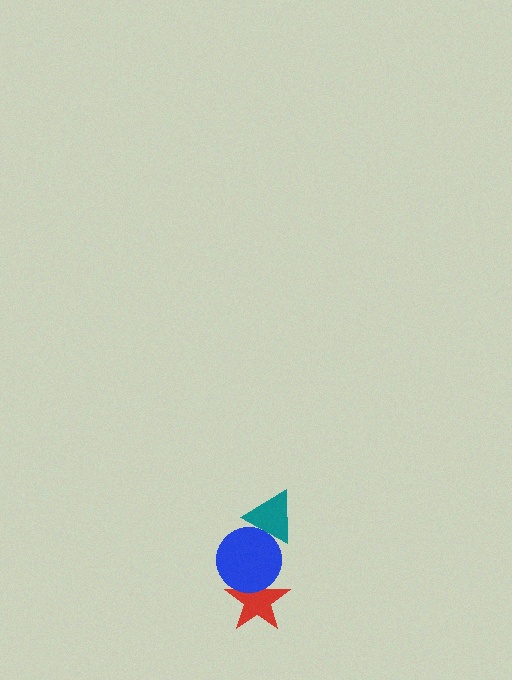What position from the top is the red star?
The red star is 3rd from the top.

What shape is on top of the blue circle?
The teal triangle is on top of the blue circle.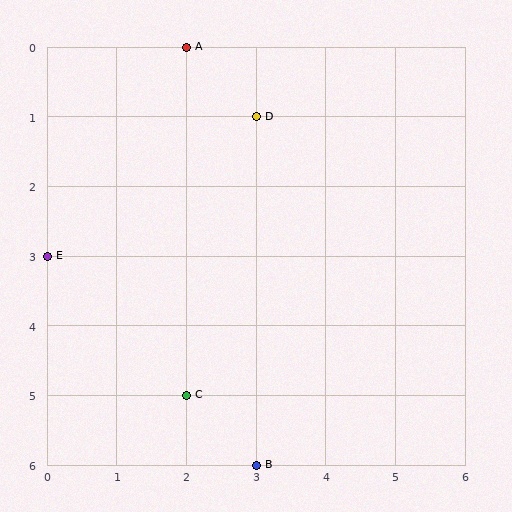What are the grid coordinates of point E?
Point E is at grid coordinates (0, 3).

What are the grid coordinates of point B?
Point B is at grid coordinates (3, 6).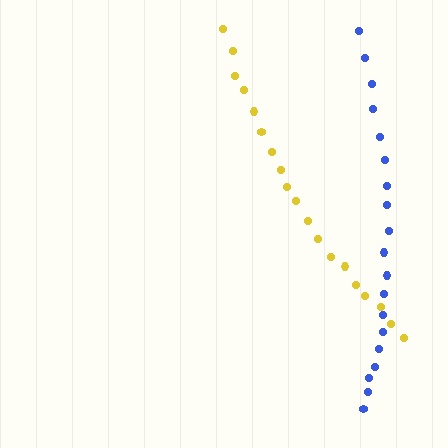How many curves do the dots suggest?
There are 2 distinct paths.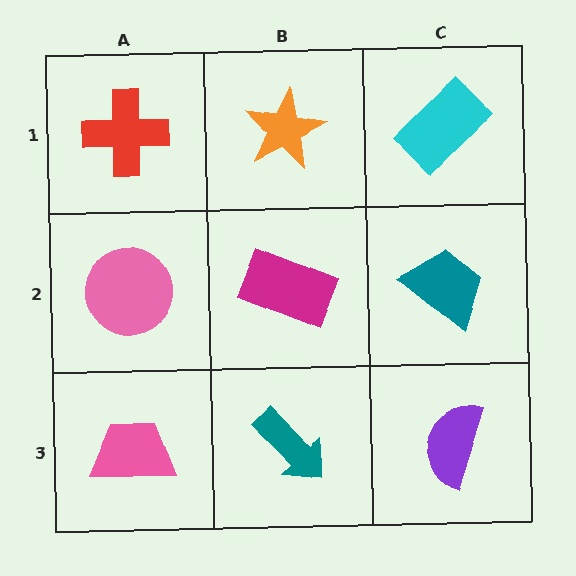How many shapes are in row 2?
3 shapes.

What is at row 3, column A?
A pink trapezoid.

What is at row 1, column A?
A red cross.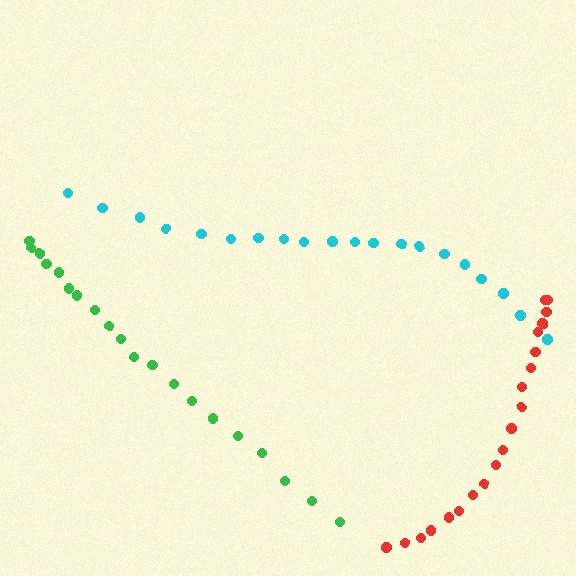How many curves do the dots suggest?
There are 3 distinct paths.